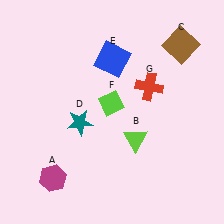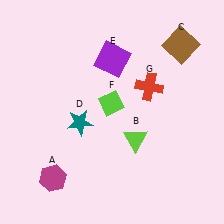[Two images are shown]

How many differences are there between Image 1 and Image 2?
There is 1 difference between the two images.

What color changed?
The square (E) changed from blue in Image 1 to purple in Image 2.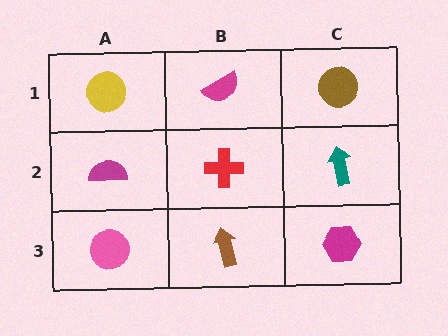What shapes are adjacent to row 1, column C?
A teal arrow (row 2, column C), a magenta semicircle (row 1, column B).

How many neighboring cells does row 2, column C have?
3.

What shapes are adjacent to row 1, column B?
A red cross (row 2, column B), a yellow circle (row 1, column A), a brown circle (row 1, column C).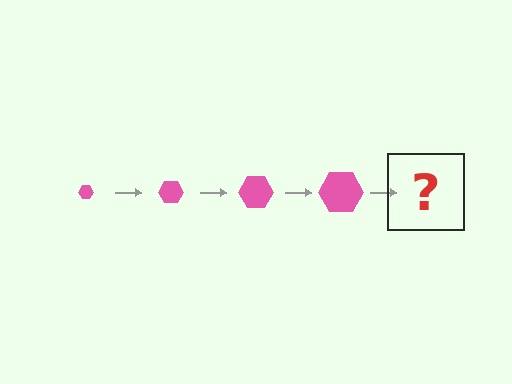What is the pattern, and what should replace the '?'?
The pattern is that the hexagon gets progressively larger each step. The '?' should be a pink hexagon, larger than the previous one.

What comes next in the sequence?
The next element should be a pink hexagon, larger than the previous one.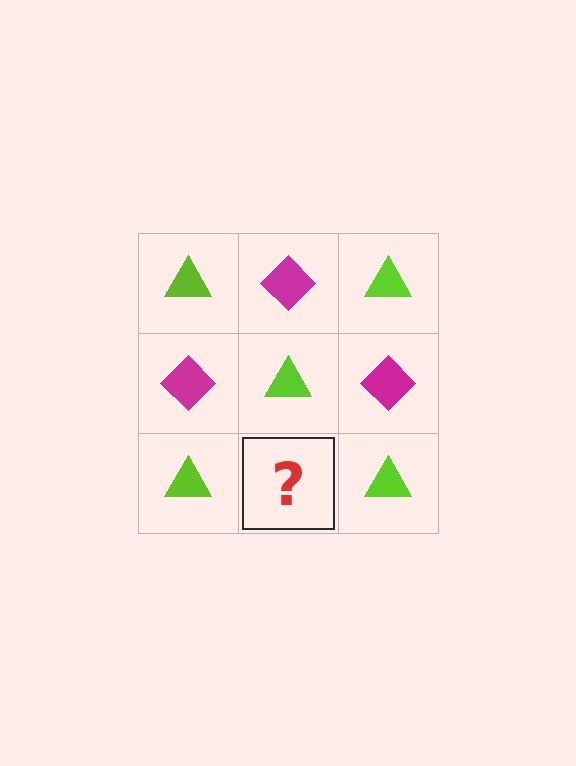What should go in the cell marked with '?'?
The missing cell should contain a magenta diamond.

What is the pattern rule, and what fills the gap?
The rule is that it alternates lime triangle and magenta diamond in a checkerboard pattern. The gap should be filled with a magenta diamond.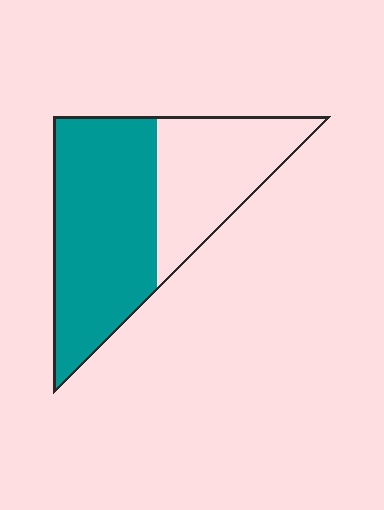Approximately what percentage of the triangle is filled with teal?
Approximately 60%.